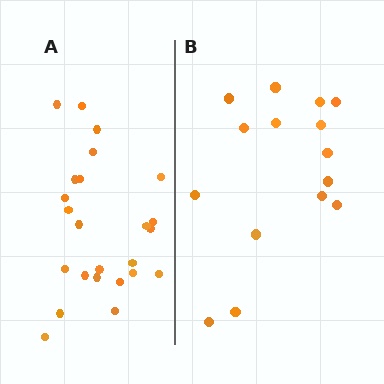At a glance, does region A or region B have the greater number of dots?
Region A (the left region) has more dots.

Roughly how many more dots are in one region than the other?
Region A has roughly 8 or so more dots than region B.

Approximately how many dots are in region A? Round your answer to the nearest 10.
About 20 dots. (The exact count is 24, which rounds to 20.)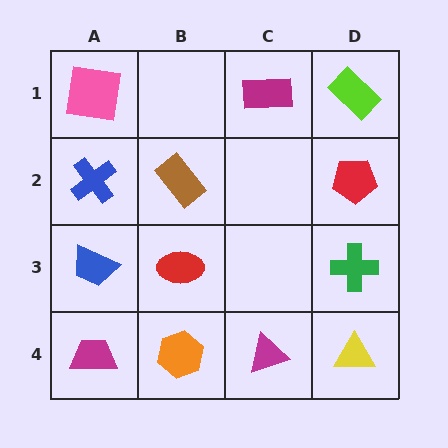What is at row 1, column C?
A magenta rectangle.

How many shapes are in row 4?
4 shapes.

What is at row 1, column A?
A pink square.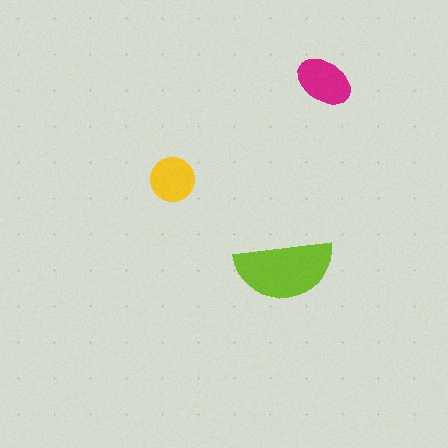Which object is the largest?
The lime semicircle.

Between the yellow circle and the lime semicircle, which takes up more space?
The lime semicircle.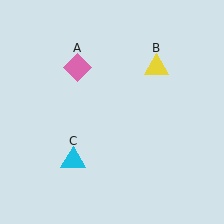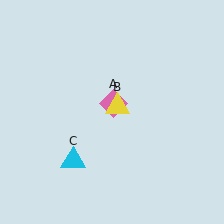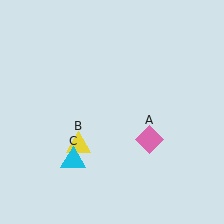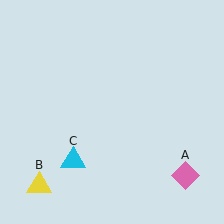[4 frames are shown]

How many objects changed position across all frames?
2 objects changed position: pink diamond (object A), yellow triangle (object B).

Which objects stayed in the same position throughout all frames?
Cyan triangle (object C) remained stationary.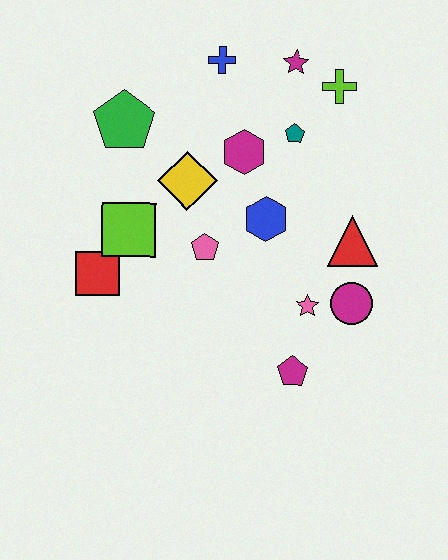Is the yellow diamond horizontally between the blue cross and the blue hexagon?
No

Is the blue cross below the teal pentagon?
No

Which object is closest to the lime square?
The red square is closest to the lime square.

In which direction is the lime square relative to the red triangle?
The lime square is to the left of the red triangle.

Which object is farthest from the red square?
The lime cross is farthest from the red square.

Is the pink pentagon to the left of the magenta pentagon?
Yes